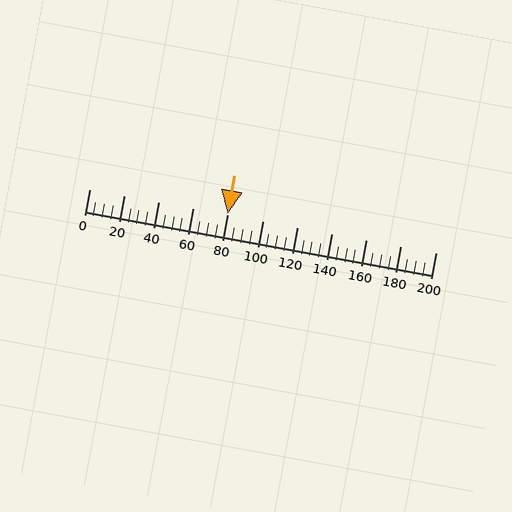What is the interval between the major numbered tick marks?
The major tick marks are spaced 20 units apart.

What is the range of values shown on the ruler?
The ruler shows values from 0 to 200.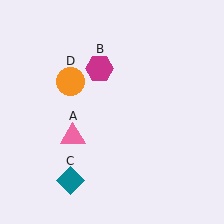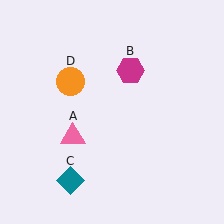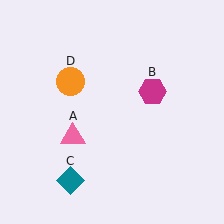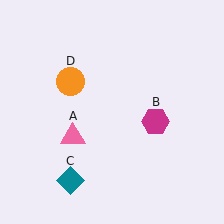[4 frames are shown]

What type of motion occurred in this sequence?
The magenta hexagon (object B) rotated clockwise around the center of the scene.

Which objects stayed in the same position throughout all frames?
Pink triangle (object A) and teal diamond (object C) and orange circle (object D) remained stationary.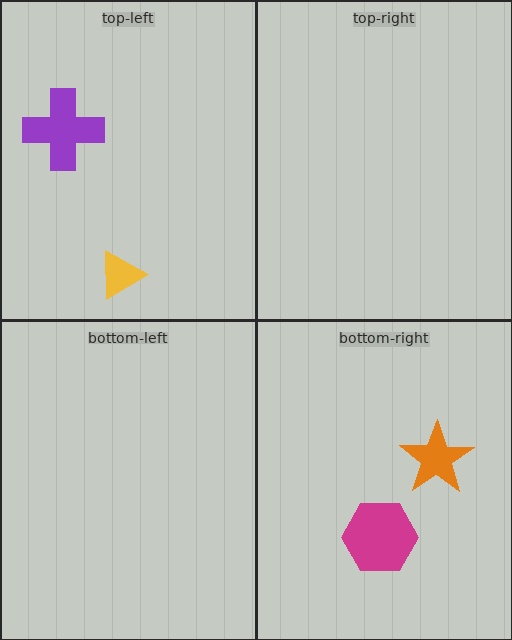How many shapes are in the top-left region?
2.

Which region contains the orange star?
The bottom-right region.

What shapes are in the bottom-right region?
The magenta hexagon, the orange star.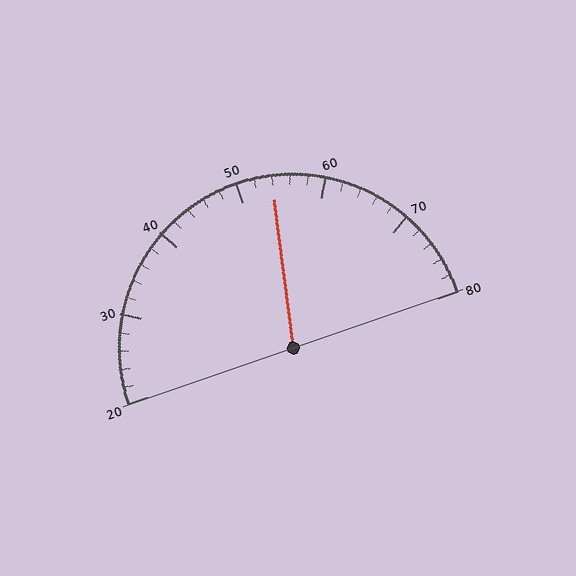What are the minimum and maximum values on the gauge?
The gauge ranges from 20 to 80.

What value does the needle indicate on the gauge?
The needle indicates approximately 54.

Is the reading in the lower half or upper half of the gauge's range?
The reading is in the upper half of the range (20 to 80).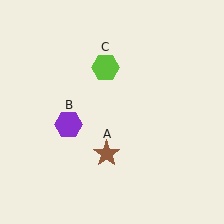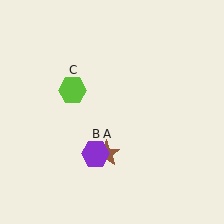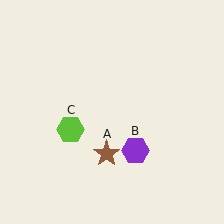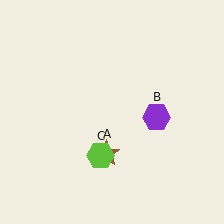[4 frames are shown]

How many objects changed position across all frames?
2 objects changed position: purple hexagon (object B), lime hexagon (object C).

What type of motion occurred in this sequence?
The purple hexagon (object B), lime hexagon (object C) rotated counterclockwise around the center of the scene.